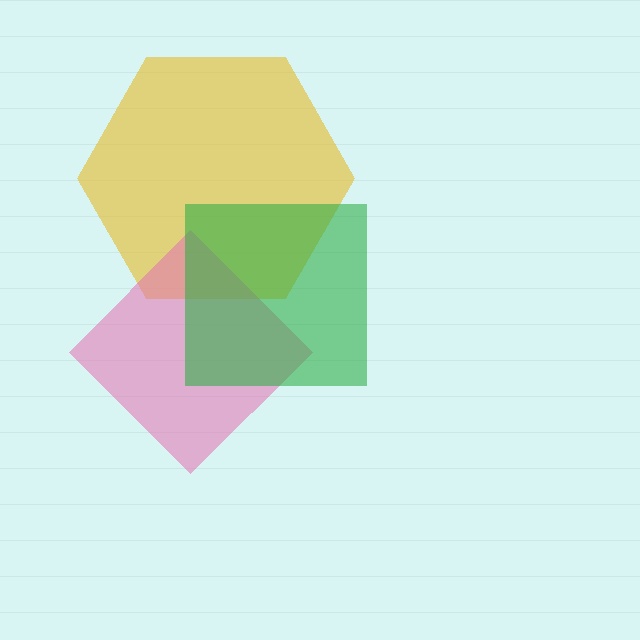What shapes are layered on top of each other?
The layered shapes are: a yellow hexagon, a pink diamond, a green square.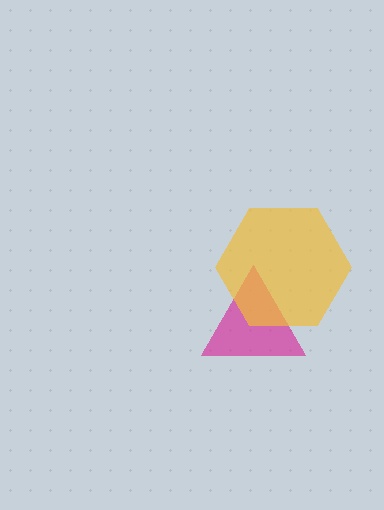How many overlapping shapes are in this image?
There are 2 overlapping shapes in the image.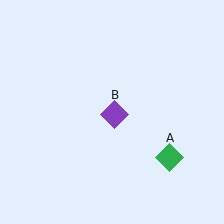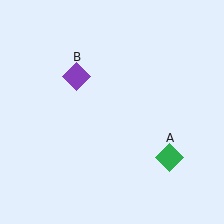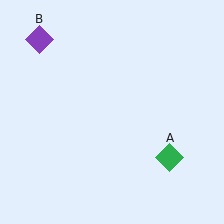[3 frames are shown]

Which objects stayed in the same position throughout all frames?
Green diamond (object A) remained stationary.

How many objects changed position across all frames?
1 object changed position: purple diamond (object B).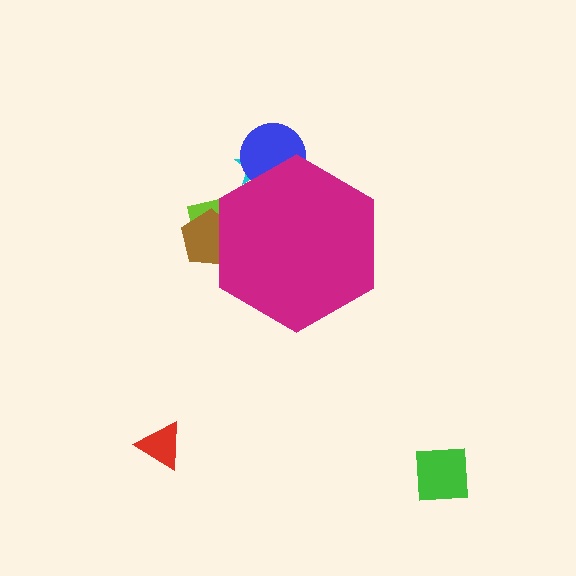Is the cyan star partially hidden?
Yes, the cyan star is partially hidden behind the magenta hexagon.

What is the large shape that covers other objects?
A magenta hexagon.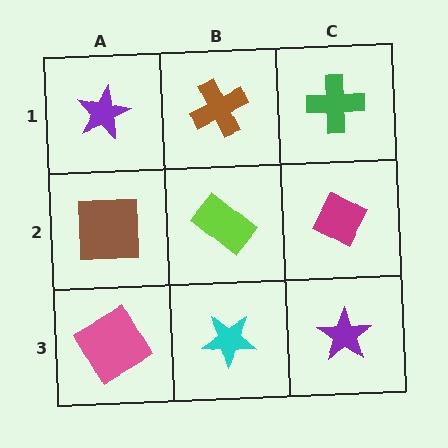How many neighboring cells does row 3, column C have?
2.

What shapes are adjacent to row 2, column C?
A green cross (row 1, column C), a purple star (row 3, column C), a lime rectangle (row 2, column B).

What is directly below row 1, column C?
A magenta diamond.